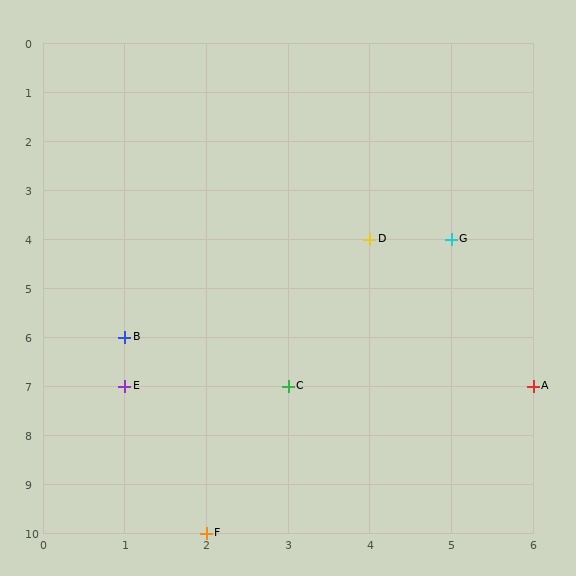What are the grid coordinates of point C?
Point C is at grid coordinates (3, 7).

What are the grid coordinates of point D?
Point D is at grid coordinates (4, 4).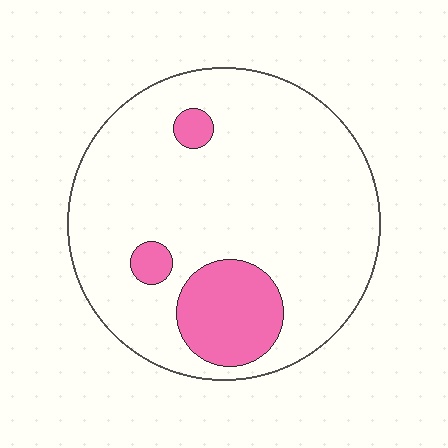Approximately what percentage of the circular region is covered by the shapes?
Approximately 15%.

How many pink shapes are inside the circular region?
3.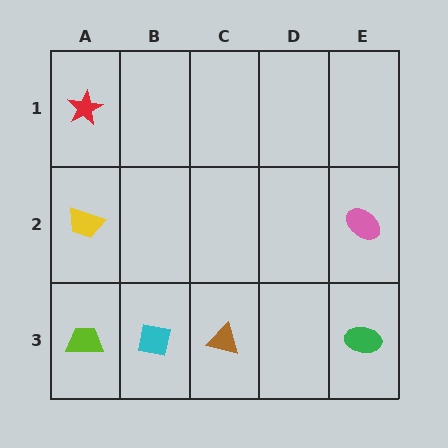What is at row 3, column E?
A green ellipse.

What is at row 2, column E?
A pink ellipse.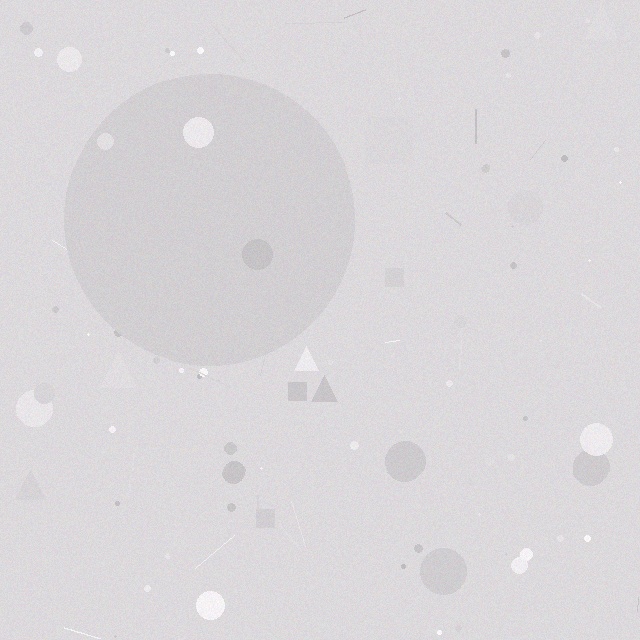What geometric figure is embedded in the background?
A circle is embedded in the background.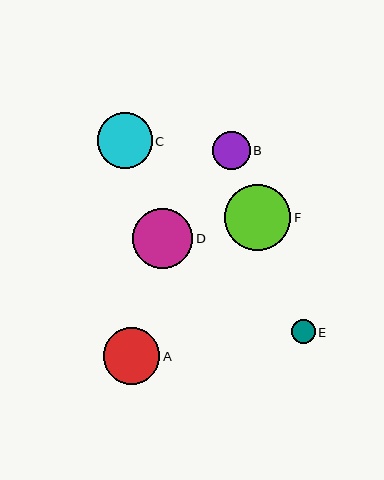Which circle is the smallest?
Circle E is the smallest with a size of approximately 24 pixels.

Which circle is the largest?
Circle F is the largest with a size of approximately 66 pixels.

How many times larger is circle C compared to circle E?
Circle C is approximately 2.3 times the size of circle E.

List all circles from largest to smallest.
From largest to smallest: F, D, A, C, B, E.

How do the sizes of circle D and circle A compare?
Circle D and circle A are approximately the same size.